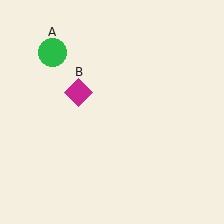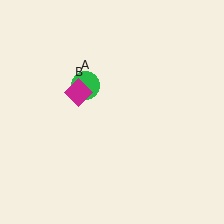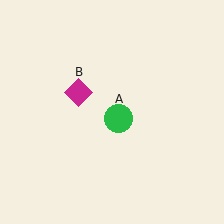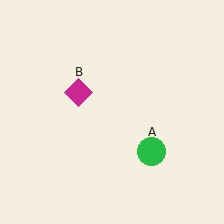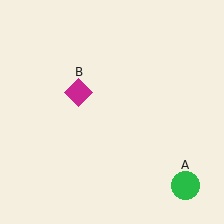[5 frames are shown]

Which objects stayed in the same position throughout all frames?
Magenta diamond (object B) remained stationary.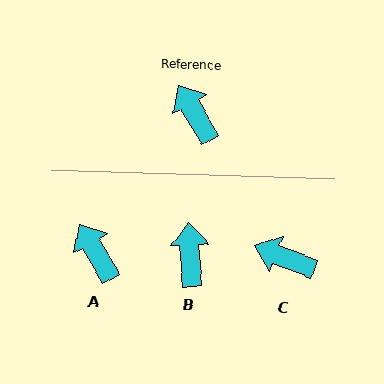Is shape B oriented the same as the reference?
No, it is off by about 27 degrees.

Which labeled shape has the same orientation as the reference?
A.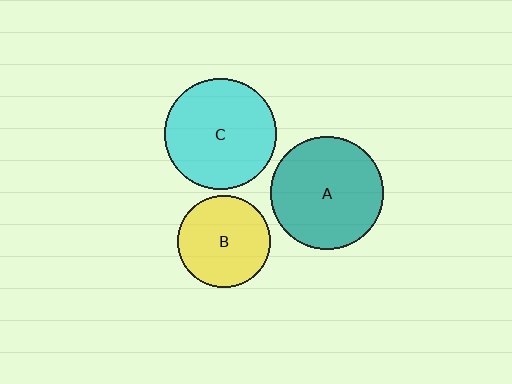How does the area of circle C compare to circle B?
Approximately 1.5 times.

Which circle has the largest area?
Circle A (teal).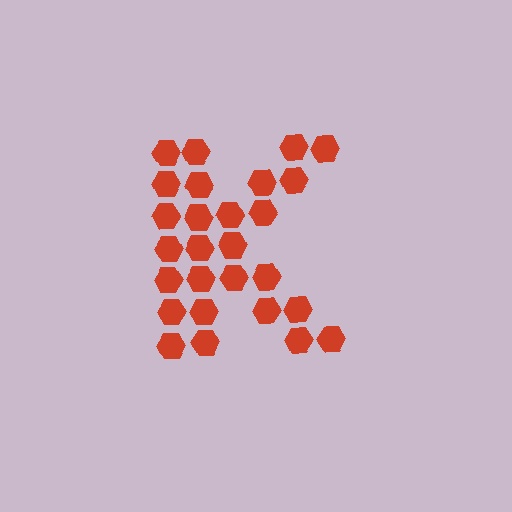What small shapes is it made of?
It is made of small hexagons.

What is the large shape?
The large shape is the letter K.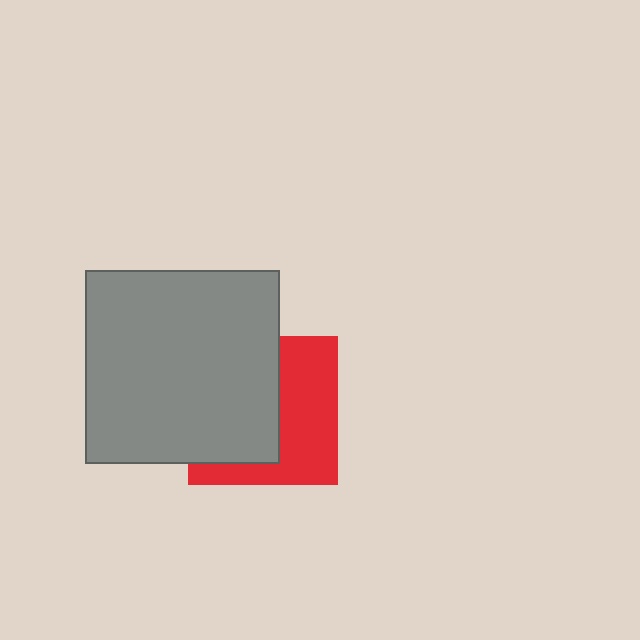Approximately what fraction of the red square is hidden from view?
Roughly 52% of the red square is hidden behind the gray square.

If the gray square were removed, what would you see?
You would see the complete red square.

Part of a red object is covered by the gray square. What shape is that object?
It is a square.